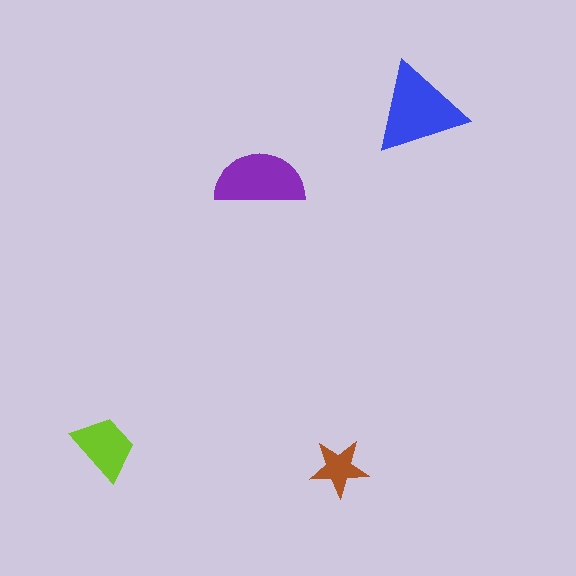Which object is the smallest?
The brown star.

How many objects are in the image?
There are 4 objects in the image.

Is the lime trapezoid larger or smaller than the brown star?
Larger.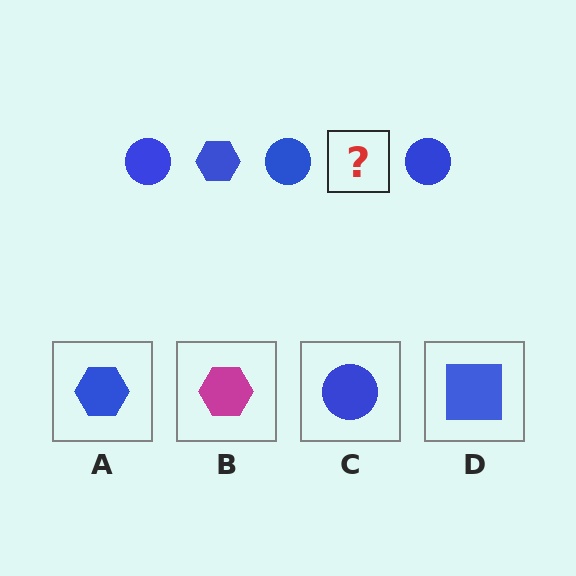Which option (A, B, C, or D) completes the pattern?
A.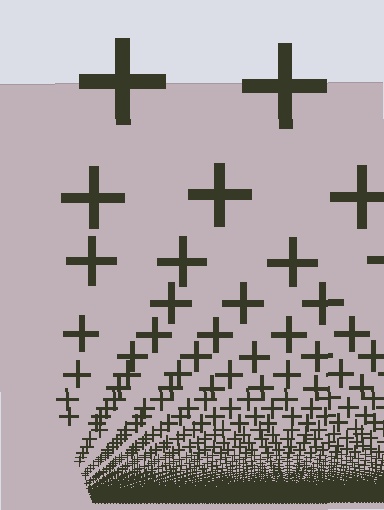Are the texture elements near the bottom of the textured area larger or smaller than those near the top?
Smaller. The gradient is inverted — elements near the bottom are smaller and denser.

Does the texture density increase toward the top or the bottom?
Density increases toward the bottom.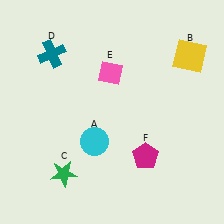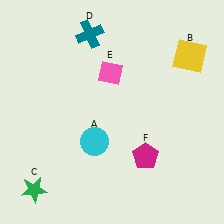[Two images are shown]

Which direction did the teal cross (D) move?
The teal cross (D) moved right.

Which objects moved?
The objects that moved are: the green star (C), the teal cross (D).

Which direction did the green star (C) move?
The green star (C) moved left.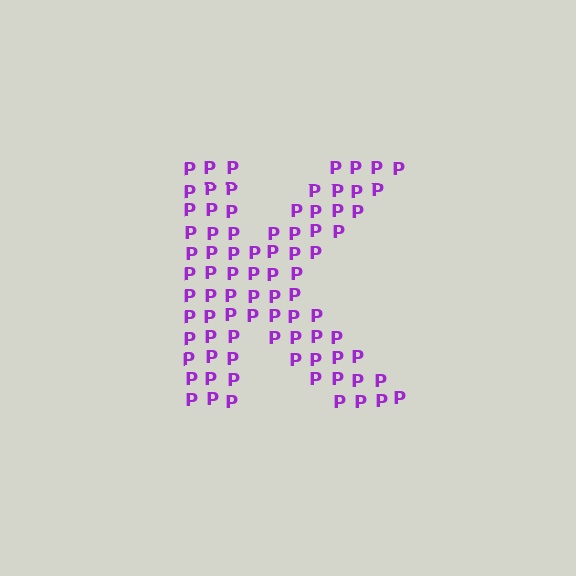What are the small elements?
The small elements are letter P's.